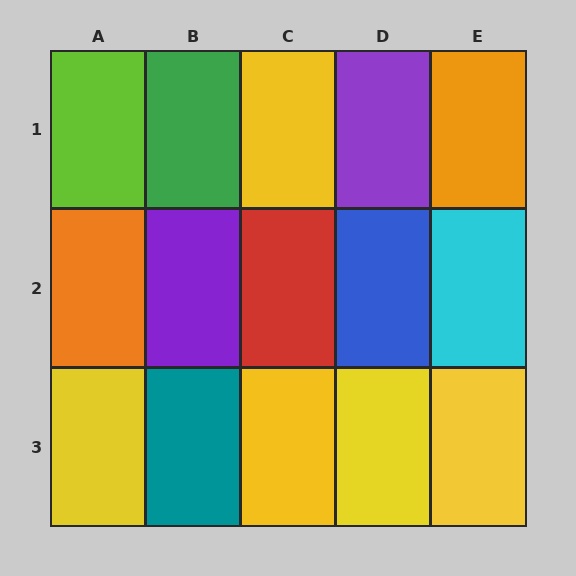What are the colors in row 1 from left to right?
Lime, green, yellow, purple, orange.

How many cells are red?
1 cell is red.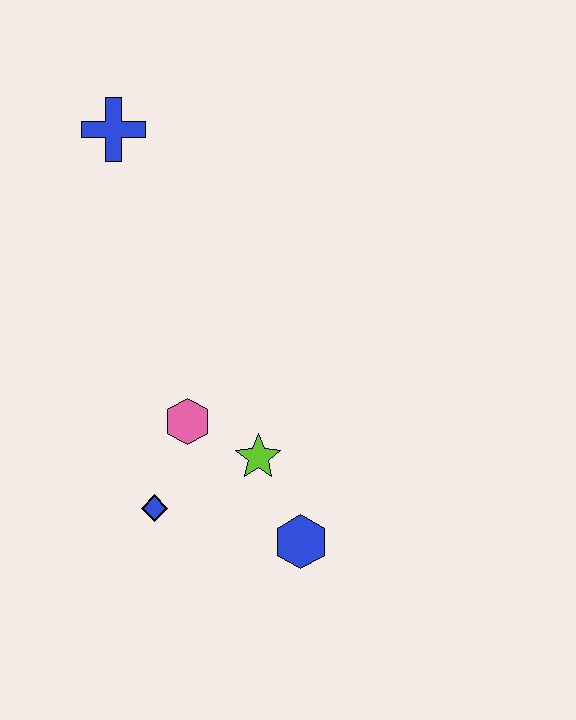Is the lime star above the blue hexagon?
Yes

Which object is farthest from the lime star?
The blue cross is farthest from the lime star.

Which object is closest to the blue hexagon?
The lime star is closest to the blue hexagon.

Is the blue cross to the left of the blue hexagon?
Yes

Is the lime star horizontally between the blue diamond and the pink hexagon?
No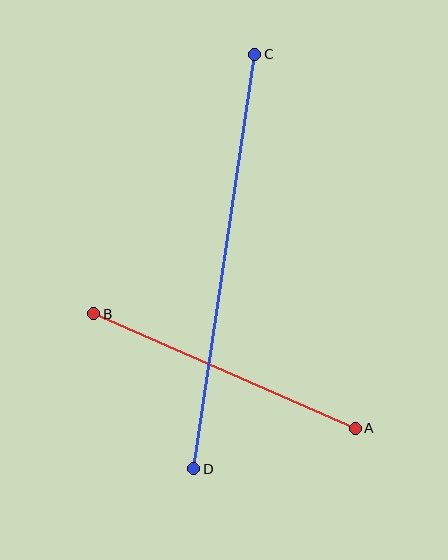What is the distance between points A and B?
The distance is approximately 285 pixels.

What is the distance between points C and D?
The distance is approximately 419 pixels.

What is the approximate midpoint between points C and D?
The midpoint is at approximately (224, 262) pixels.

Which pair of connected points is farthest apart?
Points C and D are farthest apart.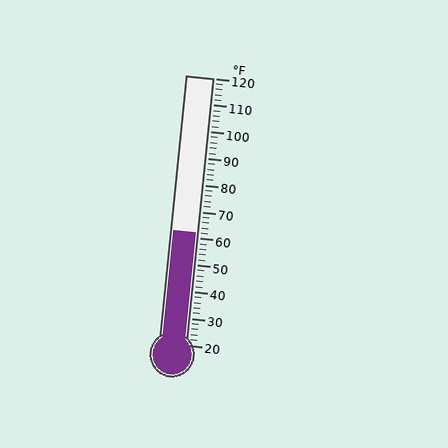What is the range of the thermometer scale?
The thermometer scale ranges from 20°F to 120°F.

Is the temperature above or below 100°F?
The temperature is below 100°F.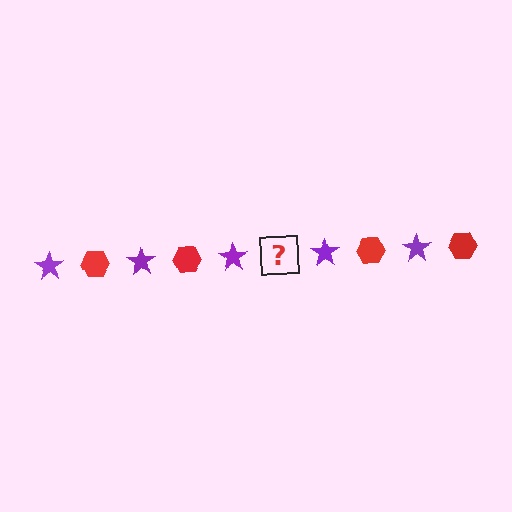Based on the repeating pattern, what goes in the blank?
The blank should be a red hexagon.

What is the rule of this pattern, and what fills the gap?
The rule is that the pattern alternates between purple star and red hexagon. The gap should be filled with a red hexagon.